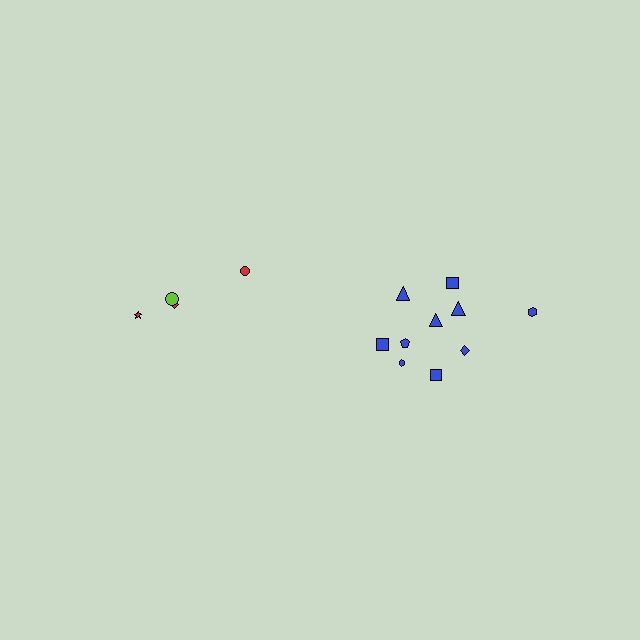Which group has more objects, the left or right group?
The right group.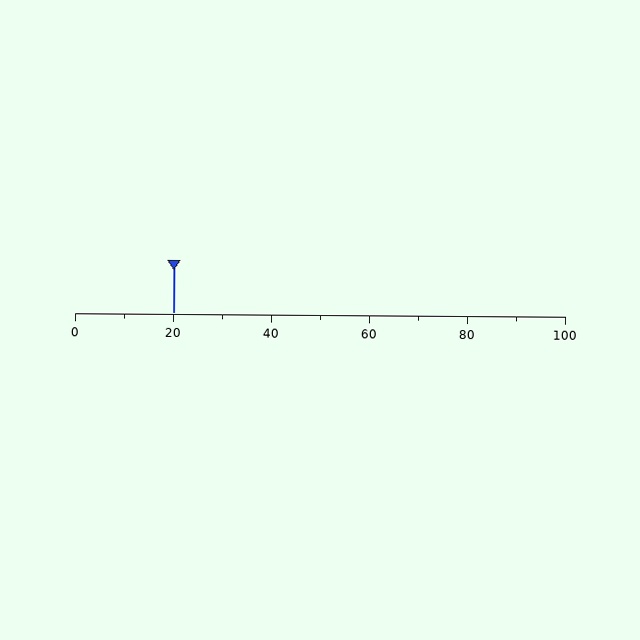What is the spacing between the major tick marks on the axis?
The major ticks are spaced 20 apart.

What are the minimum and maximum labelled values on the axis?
The axis runs from 0 to 100.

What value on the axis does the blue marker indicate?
The marker indicates approximately 20.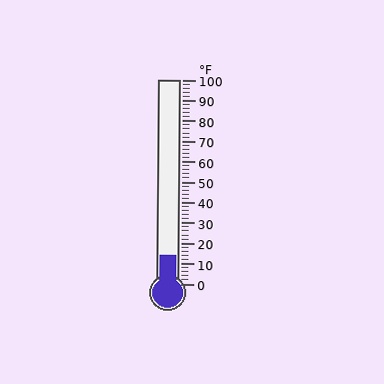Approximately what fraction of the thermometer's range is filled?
The thermometer is filled to approximately 15% of its range.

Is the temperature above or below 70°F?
The temperature is below 70°F.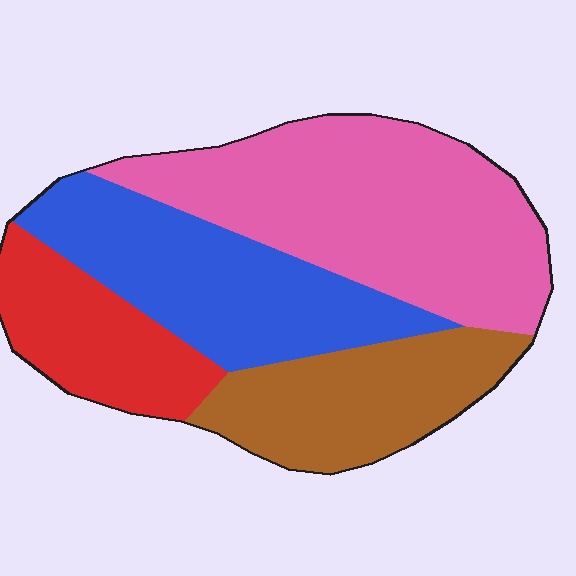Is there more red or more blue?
Blue.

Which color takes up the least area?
Red, at roughly 15%.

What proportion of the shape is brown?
Brown takes up between a sixth and a third of the shape.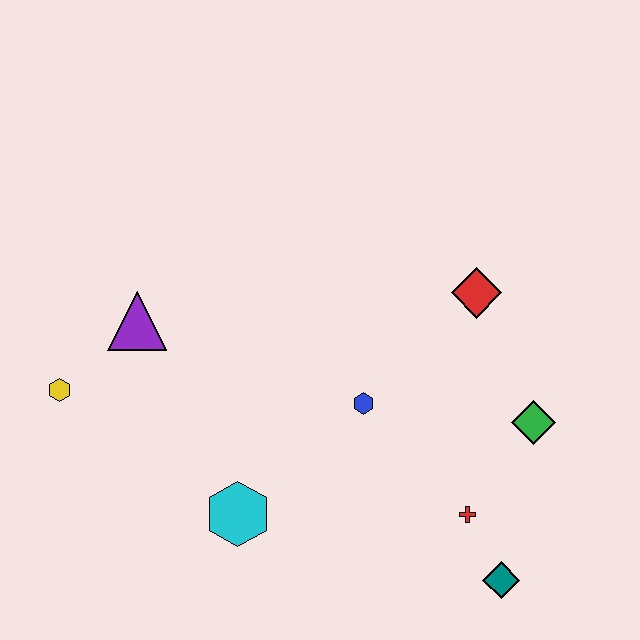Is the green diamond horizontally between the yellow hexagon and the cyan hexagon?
No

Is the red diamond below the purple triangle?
No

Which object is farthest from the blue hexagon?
The yellow hexagon is farthest from the blue hexagon.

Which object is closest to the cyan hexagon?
The blue hexagon is closest to the cyan hexagon.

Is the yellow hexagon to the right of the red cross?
No